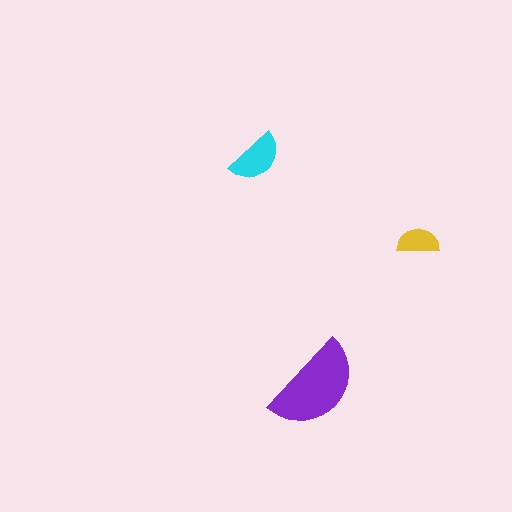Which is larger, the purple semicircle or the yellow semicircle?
The purple one.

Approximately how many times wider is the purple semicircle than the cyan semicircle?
About 2 times wider.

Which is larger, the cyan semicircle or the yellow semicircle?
The cyan one.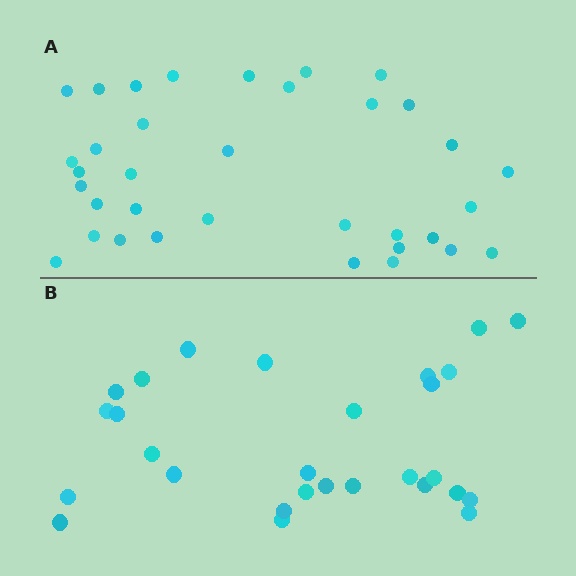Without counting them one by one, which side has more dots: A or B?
Region A (the top region) has more dots.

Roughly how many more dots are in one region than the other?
Region A has roughly 8 or so more dots than region B.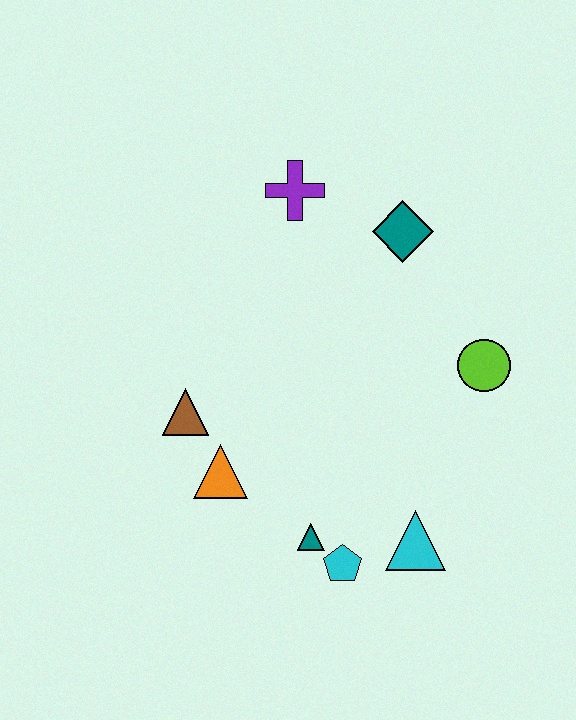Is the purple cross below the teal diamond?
No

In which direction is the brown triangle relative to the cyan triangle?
The brown triangle is to the left of the cyan triangle.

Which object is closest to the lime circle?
The teal diamond is closest to the lime circle.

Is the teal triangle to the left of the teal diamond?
Yes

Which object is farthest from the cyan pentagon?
The purple cross is farthest from the cyan pentagon.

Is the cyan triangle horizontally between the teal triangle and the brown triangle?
No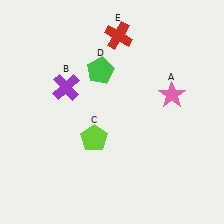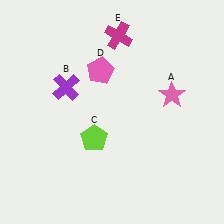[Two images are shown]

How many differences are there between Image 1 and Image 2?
There are 2 differences between the two images.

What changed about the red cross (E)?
In Image 1, E is red. In Image 2, it changed to magenta.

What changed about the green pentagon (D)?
In Image 1, D is green. In Image 2, it changed to pink.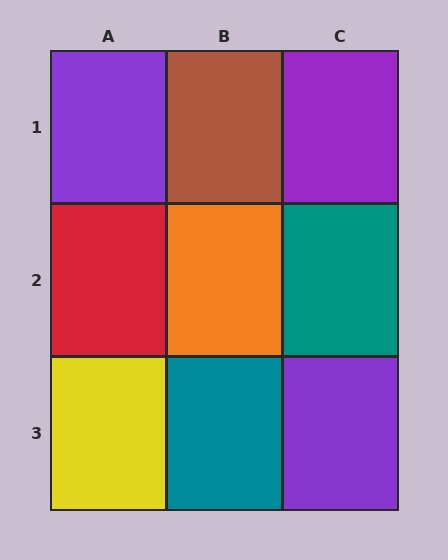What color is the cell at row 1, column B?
Brown.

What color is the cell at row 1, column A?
Purple.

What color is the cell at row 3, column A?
Yellow.